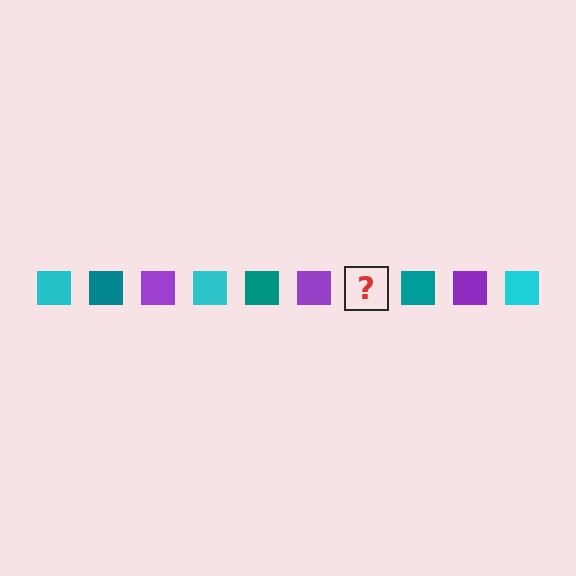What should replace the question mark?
The question mark should be replaced with a cyan square.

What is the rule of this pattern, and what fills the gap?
The rule is that the pattern cycles through cyan, teal, purple squares. The gap should be filled with a cyan square.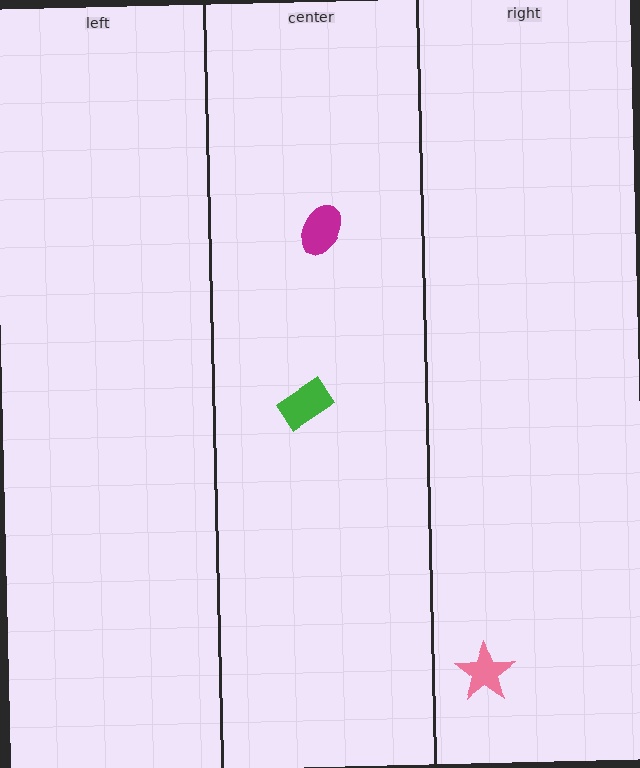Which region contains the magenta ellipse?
The center region.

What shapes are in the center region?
The magenta ellipse, the green rectangle.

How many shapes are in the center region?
2.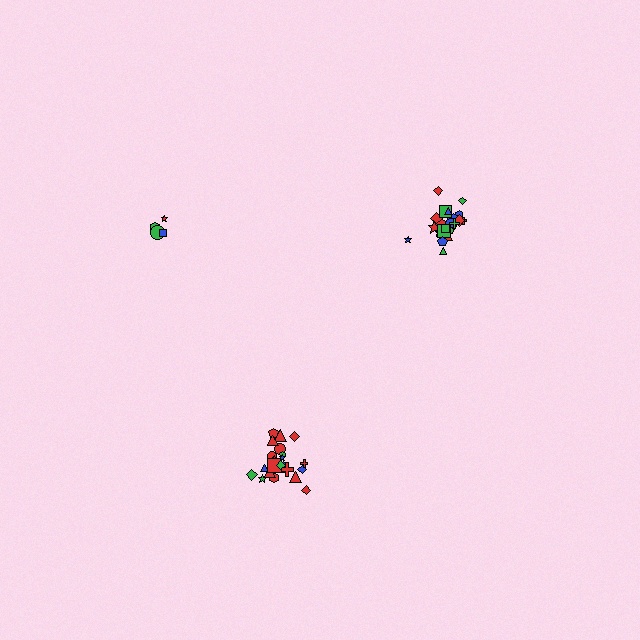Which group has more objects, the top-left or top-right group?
The top-right group.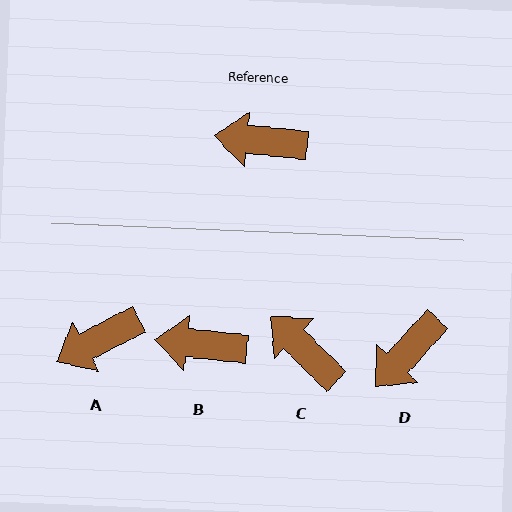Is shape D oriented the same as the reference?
No, it is off by about 53 degrees.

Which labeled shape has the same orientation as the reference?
B.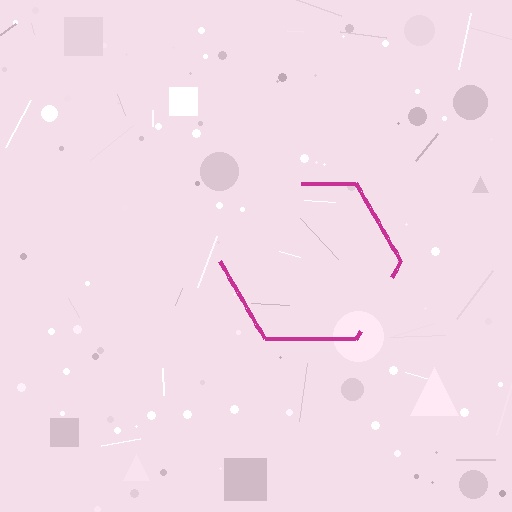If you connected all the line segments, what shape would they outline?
They would outline a hexagon.